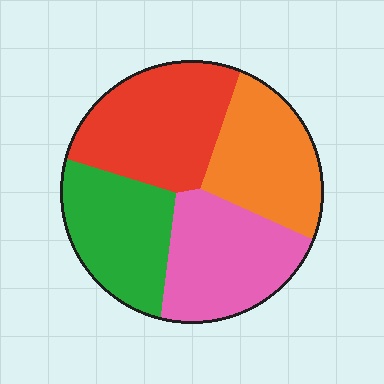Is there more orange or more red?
Red.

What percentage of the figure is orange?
Orange takes up about one quarter (1/4) of the figure.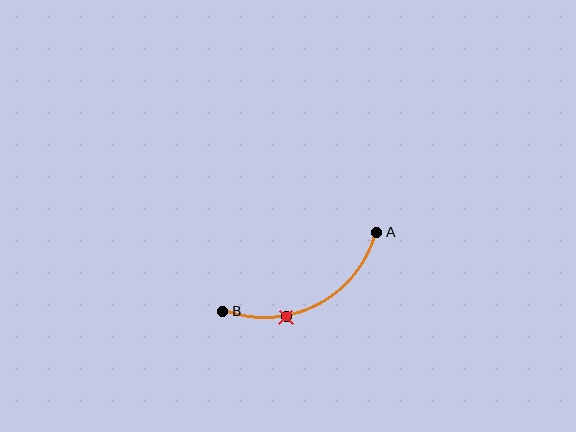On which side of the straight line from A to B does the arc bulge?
The arc bulges below the straight line connecting A and B.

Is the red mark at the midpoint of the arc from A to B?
No. The red mark lies on the arc but is closer to endpoint B. The arc midpoint would be at the point on the curve equidistant along the arc from both A and B.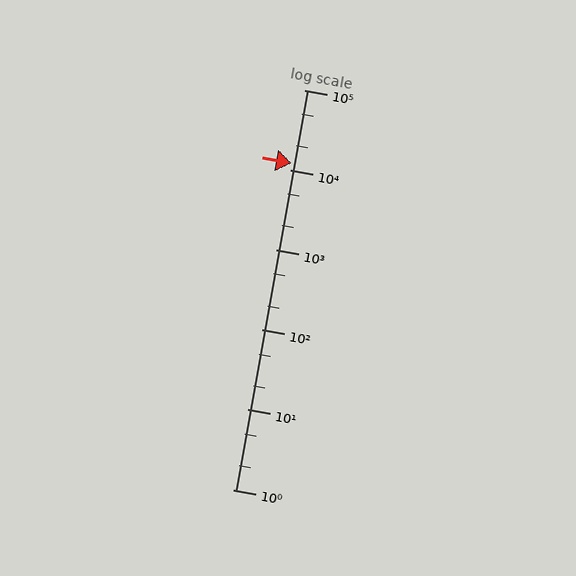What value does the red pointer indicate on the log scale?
The pointer indicates approximately 12000.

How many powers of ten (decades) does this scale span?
The scale spans 5 decades, from 1 to 100000.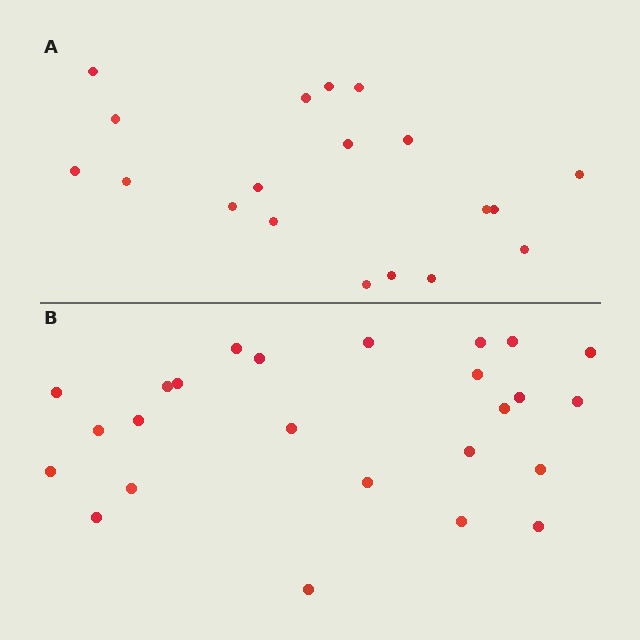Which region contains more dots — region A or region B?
Region B (the bottom region) has more dots.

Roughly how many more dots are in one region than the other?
Region B has about 6 more dots than region A.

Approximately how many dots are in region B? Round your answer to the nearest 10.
About 20 dots. (The exact count is 25, which rounds to 20.)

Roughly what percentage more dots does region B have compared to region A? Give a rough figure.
About 30% more.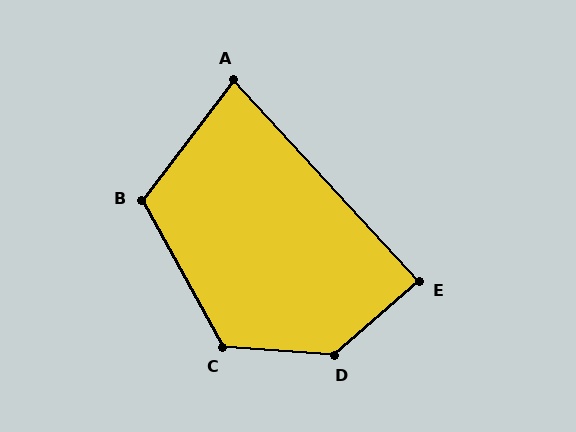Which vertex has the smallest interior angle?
A, at approximately 80 degrees.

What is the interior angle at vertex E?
Approximately 88 degrees (approximately right).